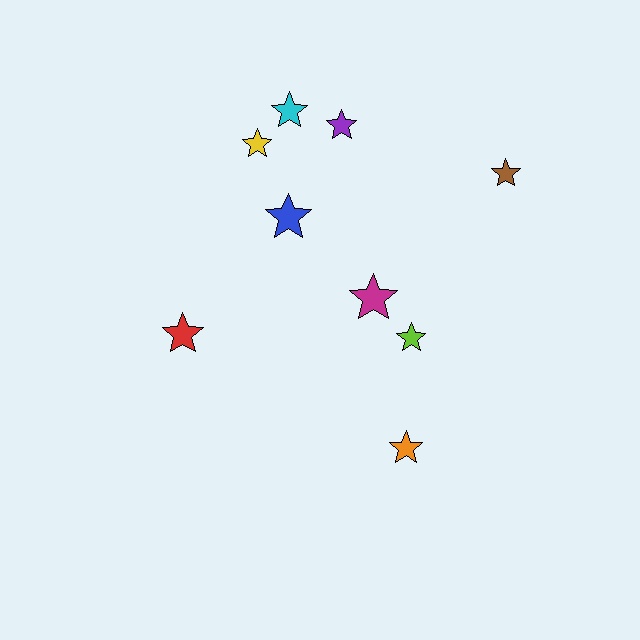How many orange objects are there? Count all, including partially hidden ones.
There is 1 orange object.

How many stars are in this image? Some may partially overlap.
There are 9 stars.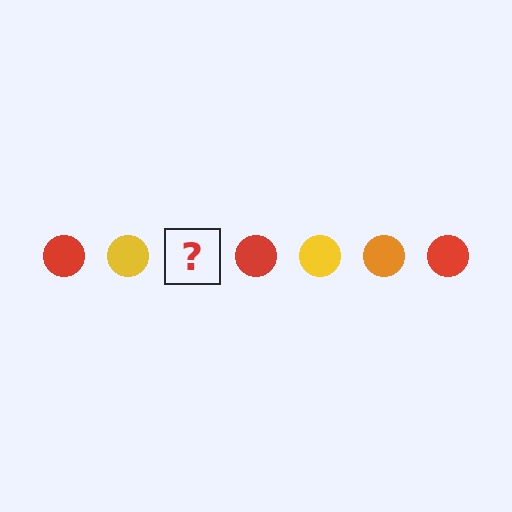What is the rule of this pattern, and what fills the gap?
The rule is that the pattern cycles through red, yellow, orange circles. The gap should be filled with an orange circle.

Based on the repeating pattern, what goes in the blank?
The blank should be an orange circle.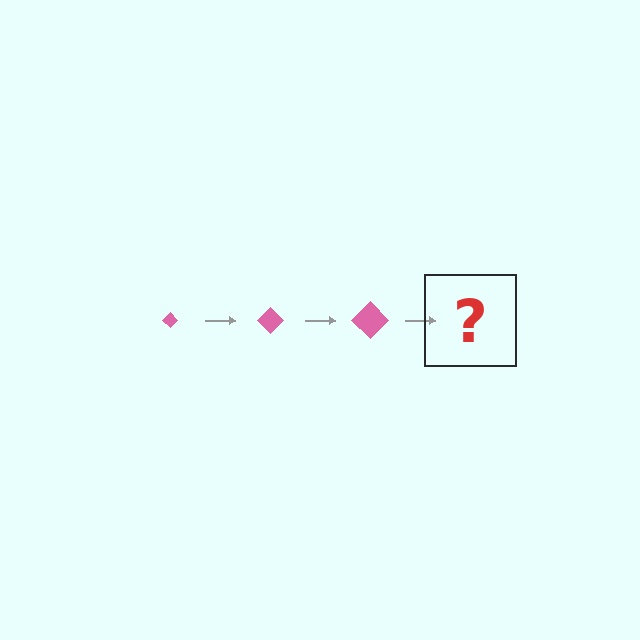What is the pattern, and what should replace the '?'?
The pattern is that the diamond gets progressively larger each step. The '?' should be a pink diamond, larger than the previous one.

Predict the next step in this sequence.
The next step is a pink diamond, larger than the previous one.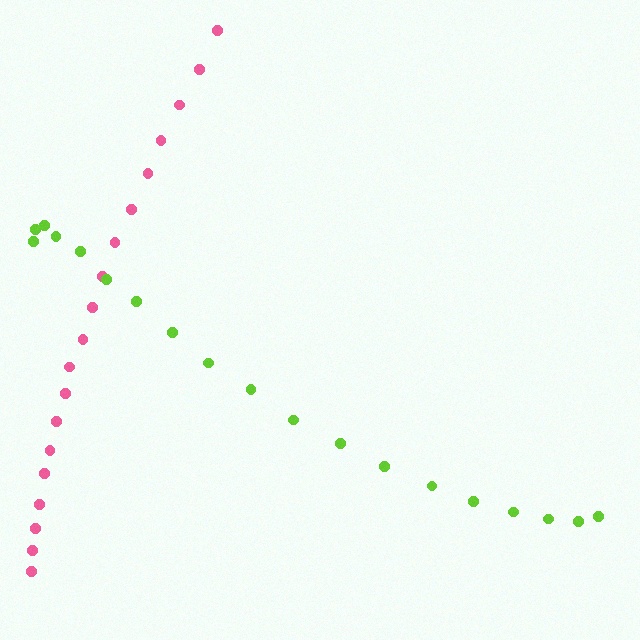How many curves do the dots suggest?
There are 2 distinct paths.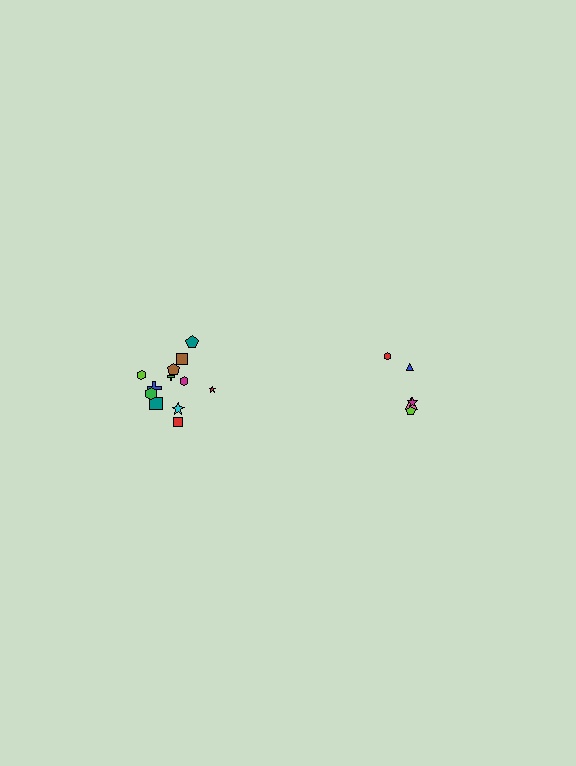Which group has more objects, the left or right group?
The left group.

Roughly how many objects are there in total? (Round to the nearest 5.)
Roughly 15 objects in total.